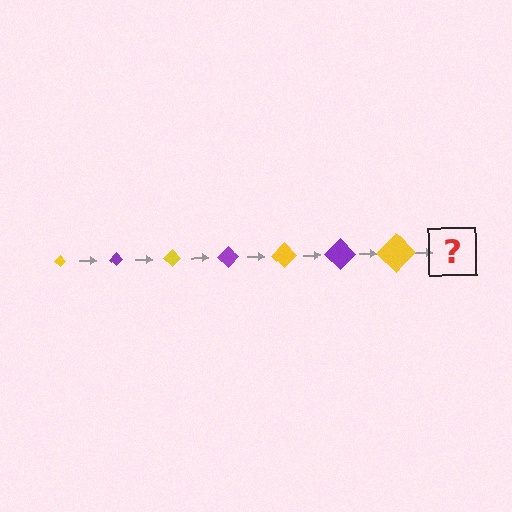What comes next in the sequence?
The next element should be a purple diamond, larger than the previous one.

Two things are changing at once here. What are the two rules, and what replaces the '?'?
The two rules are that the diamond grows larger each step and the color cycles through yellow and purple. The '?' should be a purple diamond, larger than the previous one.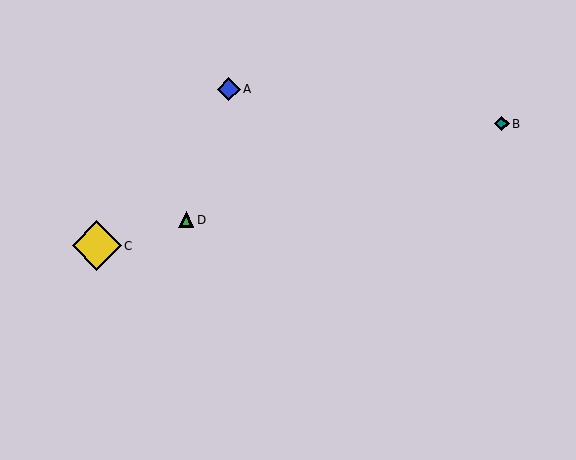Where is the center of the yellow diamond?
The center of the yellow diamond is at (97, 246).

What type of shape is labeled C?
Shape C is a yellow diamond.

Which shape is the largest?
The yellow diamond (labeled C) is the largest.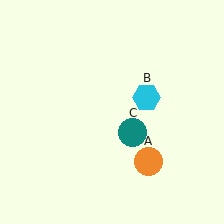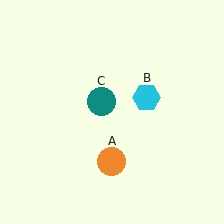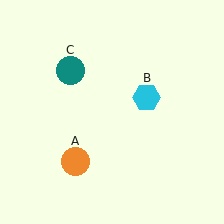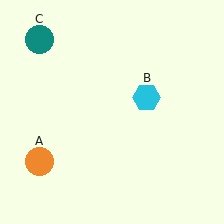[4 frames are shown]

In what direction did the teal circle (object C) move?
The teal circle (object C) moved up and to the left.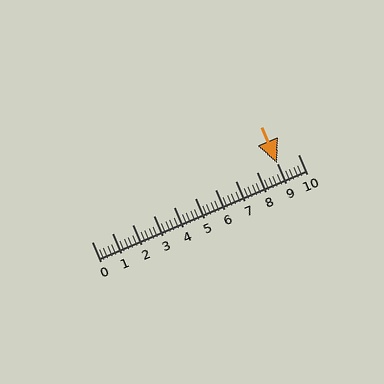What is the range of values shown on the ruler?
The ruler shows values from 0 to 10.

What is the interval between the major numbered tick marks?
The major tick marks are spaced 1 units apart.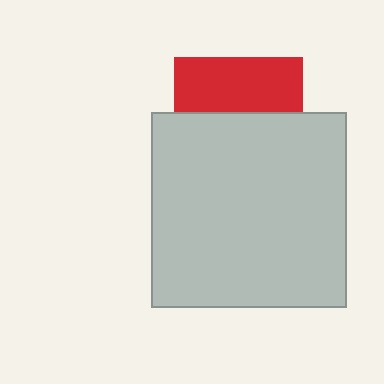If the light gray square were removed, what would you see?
You would see the complete red square.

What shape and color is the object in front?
The object in front is a light gray square.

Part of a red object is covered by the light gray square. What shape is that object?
It is a square.